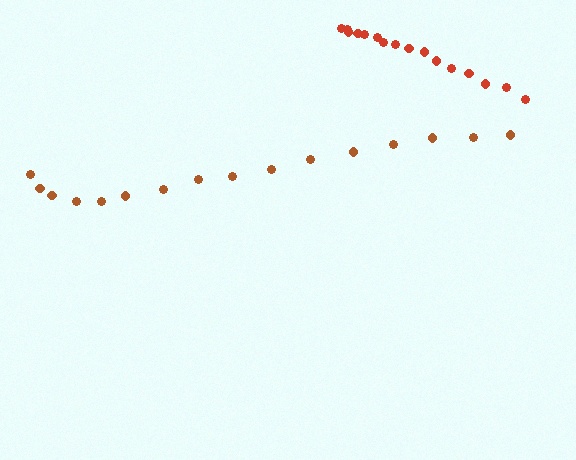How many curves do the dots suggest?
There are 2 distinct paths.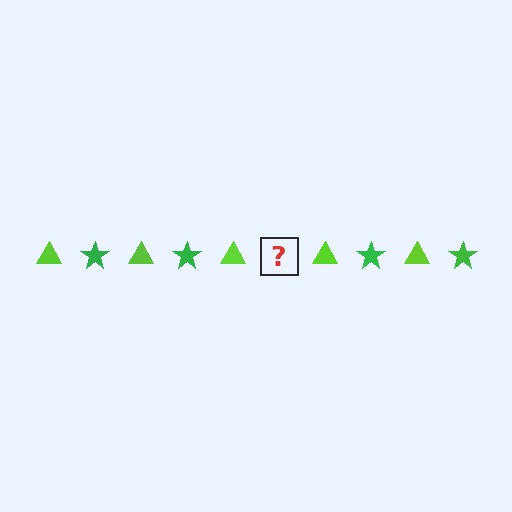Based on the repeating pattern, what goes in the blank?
The blank should be a green star.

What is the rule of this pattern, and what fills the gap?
The rule is that the pattern alternates between lime triangle and green star. The gap should be filled with a green star.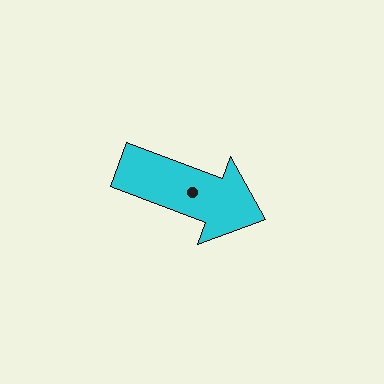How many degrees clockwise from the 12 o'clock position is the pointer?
Approximately 111 degrees.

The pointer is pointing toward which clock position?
Roughly 4 o'clock.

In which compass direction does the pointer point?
East.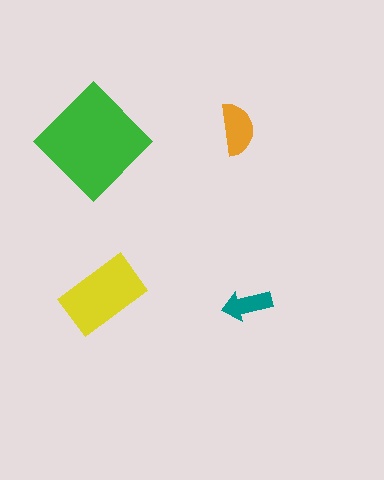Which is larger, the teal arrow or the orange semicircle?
The orange semicircle.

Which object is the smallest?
The teal arrow.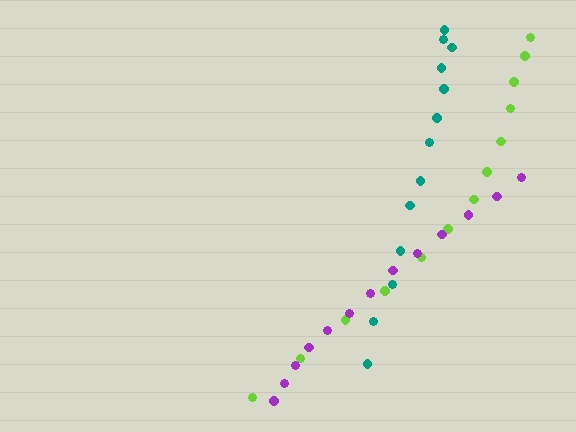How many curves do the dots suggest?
There are 3 distinct paths.